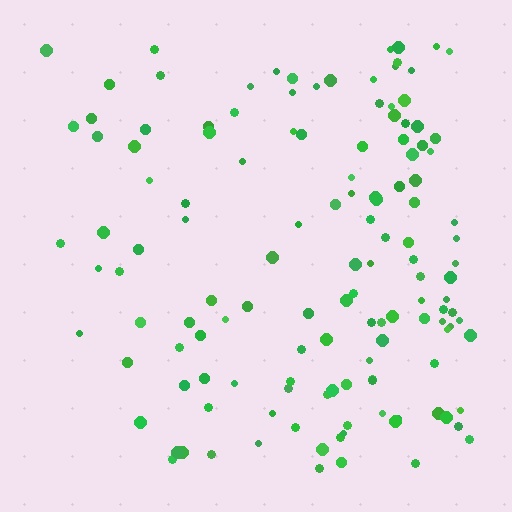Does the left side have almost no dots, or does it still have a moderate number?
Still a moderate number, just noticeably fewer than the right.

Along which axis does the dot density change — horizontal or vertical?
Horizontal.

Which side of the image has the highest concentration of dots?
The right.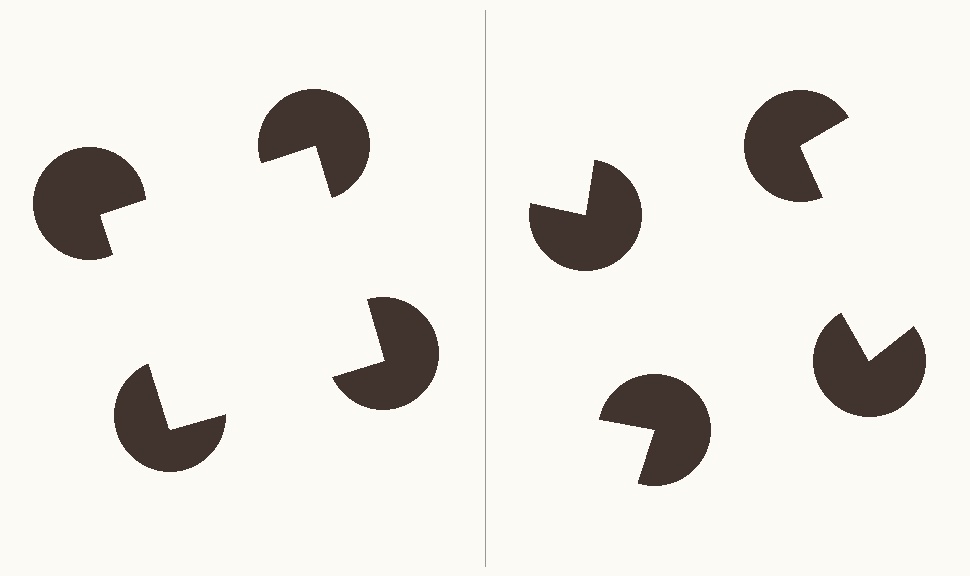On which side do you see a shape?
An illusory square appears on the left side. On the right side the wedge cuts are rotated, so no coherent shape forms.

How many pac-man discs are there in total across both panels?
8 — 4 on each side.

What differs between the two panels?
The pac-man discs are positioned identically on both sides; only the wedge orientations differ. On the left they align to a square; on the right they are misaligned.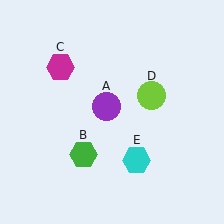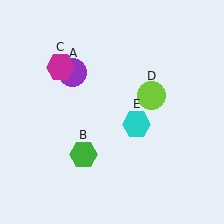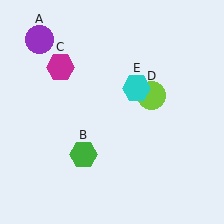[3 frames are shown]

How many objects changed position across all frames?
2 objects changed position: purple circle (object A), cyan hexagon (object E).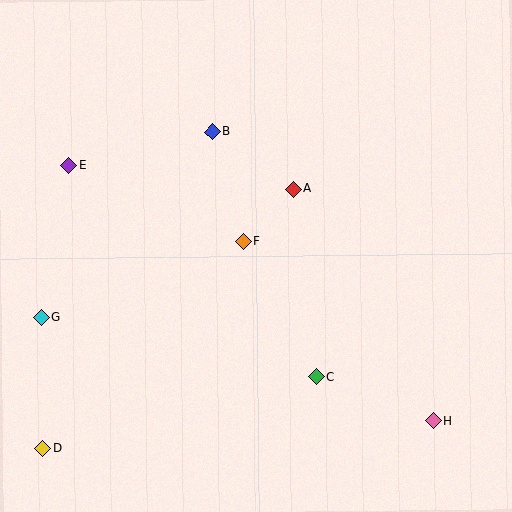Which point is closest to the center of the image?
Point F at (243, 241) is closest to the center.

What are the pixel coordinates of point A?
Point A is at (294, 189).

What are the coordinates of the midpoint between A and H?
The midpoint between A and H is at (363, 305).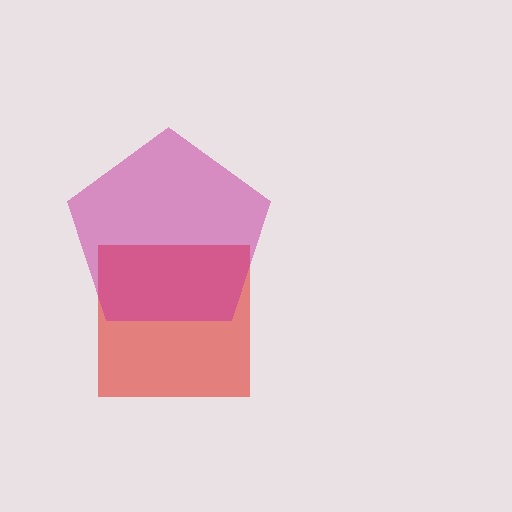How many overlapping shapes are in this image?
There are 2 overlapping shapes in the image.